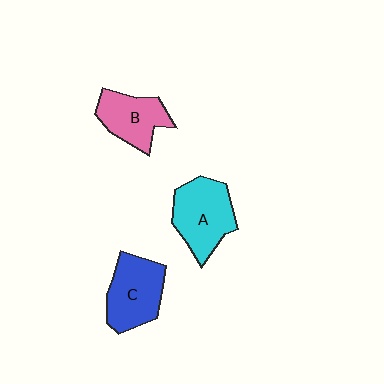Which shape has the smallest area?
Shape B (pink).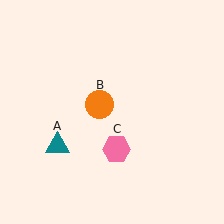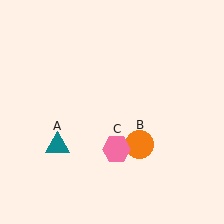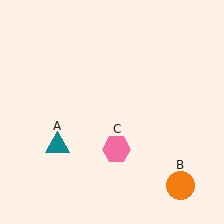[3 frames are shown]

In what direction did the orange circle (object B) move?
The orange circle (object B) moved down and to the right.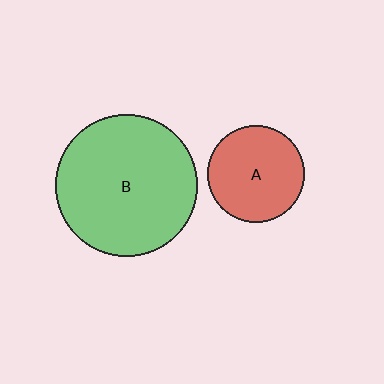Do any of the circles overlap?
No, none of the circles overlap.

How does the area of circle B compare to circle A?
Approximately 2.1 times.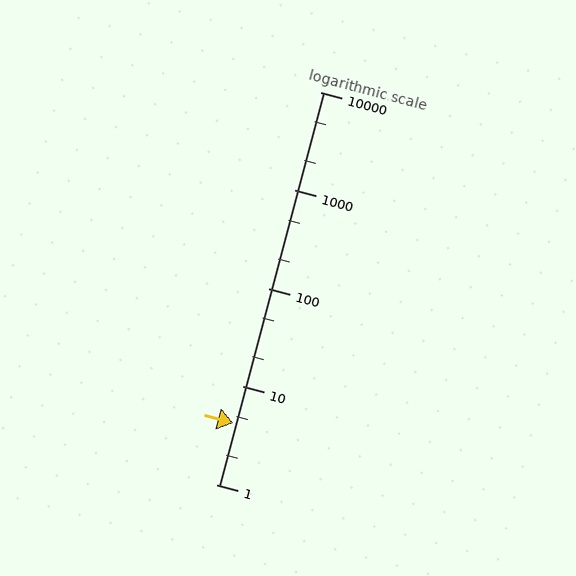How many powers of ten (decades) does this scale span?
The scale spans 4 decades, from 1 to 10000.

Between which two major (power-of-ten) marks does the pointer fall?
The pointer is between 1 and 10.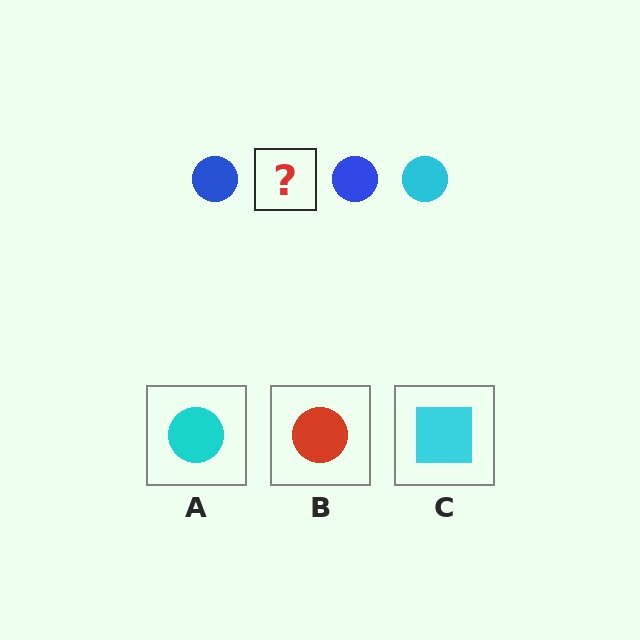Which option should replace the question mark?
Option A.